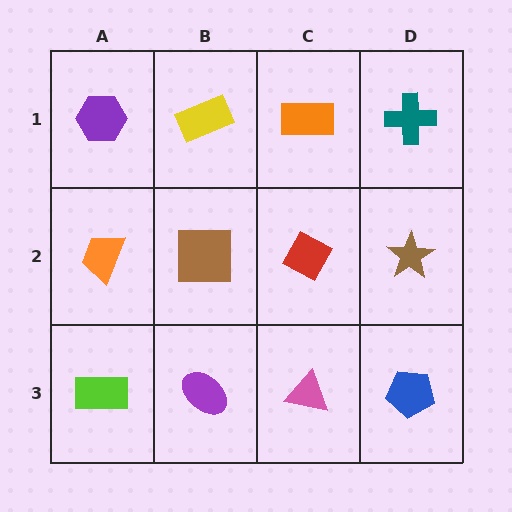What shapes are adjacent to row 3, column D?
A brown star (row 2, column D), a pink triangle (row 3, column C).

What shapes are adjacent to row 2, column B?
A yellow rectangle (row 1, column B), a purple ellipse (row 3, column B), an orange trapezoid (row 2, column A), a red diamond (row 2, column C).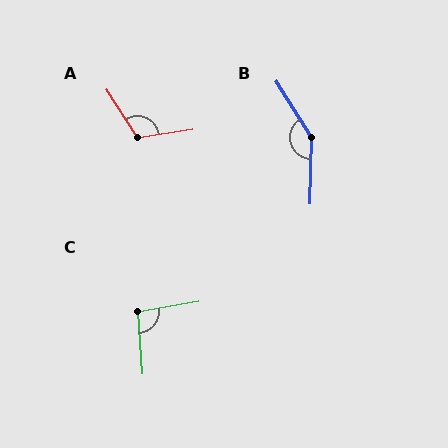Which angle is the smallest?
C, at approximately 95 degrees.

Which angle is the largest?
B, at approximately 146 degrees.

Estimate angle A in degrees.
Approximately 114 degrees.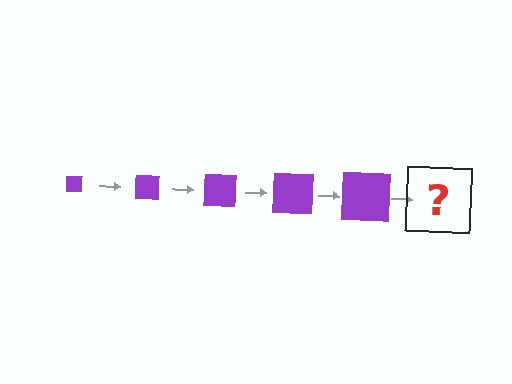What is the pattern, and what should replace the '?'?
The pattern is that the square gets progressively larger each step. The '?' should be a purple square, larger than the previous one.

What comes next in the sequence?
The next element should be a purple square, larger than the previous one.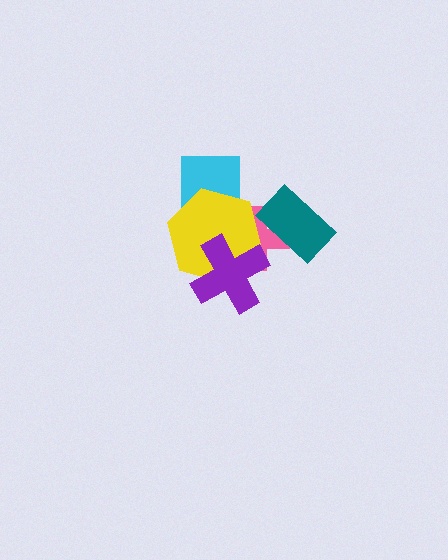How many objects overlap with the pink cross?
3 objects overlap with the pink cross.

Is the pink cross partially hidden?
Yes, it is partially covered by another shape.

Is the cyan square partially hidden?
Yes, it is partially covered by another shape.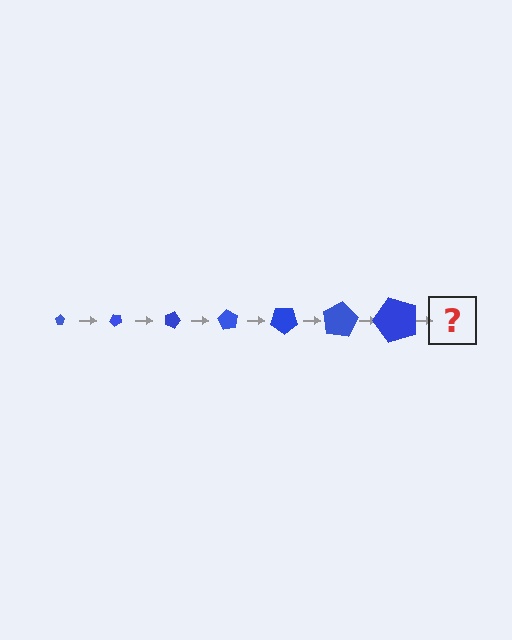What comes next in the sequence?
The next element should be a pentagon, larger than the previous one and rotated 315 degrees from the start.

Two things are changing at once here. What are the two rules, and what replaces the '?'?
The two rules are that the pentagon grows larger each step and it rotates 45 degrees each step. The '?' should be a pentagon, larger than the previous one and rotated 315 degrees from the start.